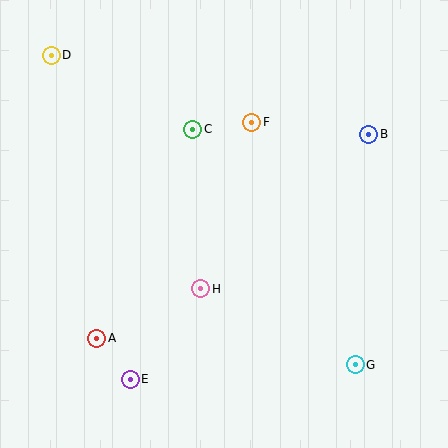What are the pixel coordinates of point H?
Point H is at (201, 289).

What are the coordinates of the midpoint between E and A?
The midpoint between E and A is at (114, 359).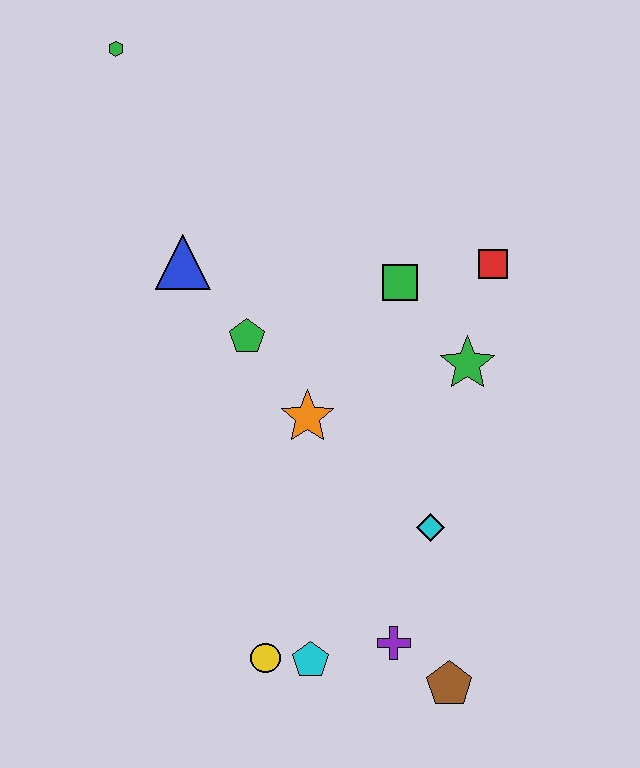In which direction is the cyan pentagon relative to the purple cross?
The cyan pentagon is to the left of the purple cross.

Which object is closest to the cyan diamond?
The purple cross is closest to the cyan diamond.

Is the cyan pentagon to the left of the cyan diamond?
Yes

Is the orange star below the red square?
Yes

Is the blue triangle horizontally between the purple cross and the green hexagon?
Yes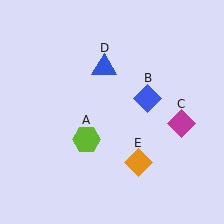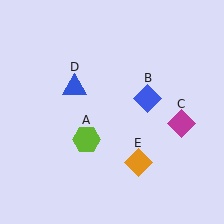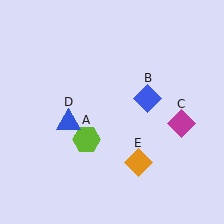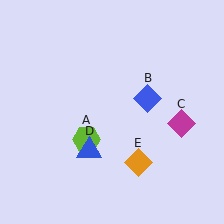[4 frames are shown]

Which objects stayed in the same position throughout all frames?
Lime hexagon (object A) and blue diamond (object B) and magenta diamond (object C) and orange diamond (object E) remained stationary.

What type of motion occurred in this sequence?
The blue triangle (object D) rotated counterclockwise around the center of the scene.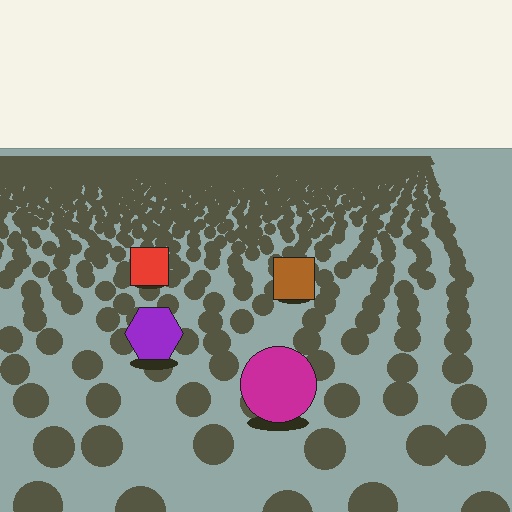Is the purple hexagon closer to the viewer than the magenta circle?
No. The magenta circle is closer — you can tell from the texture gradient: the ground texture is coarser near it.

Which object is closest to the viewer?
The magenta circle is closest. The texture marks near it are larger and more spread out.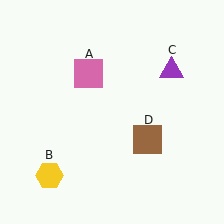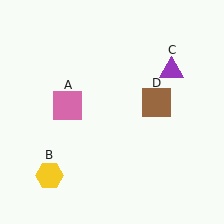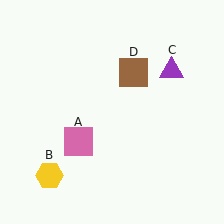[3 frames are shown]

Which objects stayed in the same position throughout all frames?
Yellow hexagon (object B) and purple triangle (object C) remained stationary.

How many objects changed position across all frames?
2 objects changed position: pink square (object A), brown square (object D).